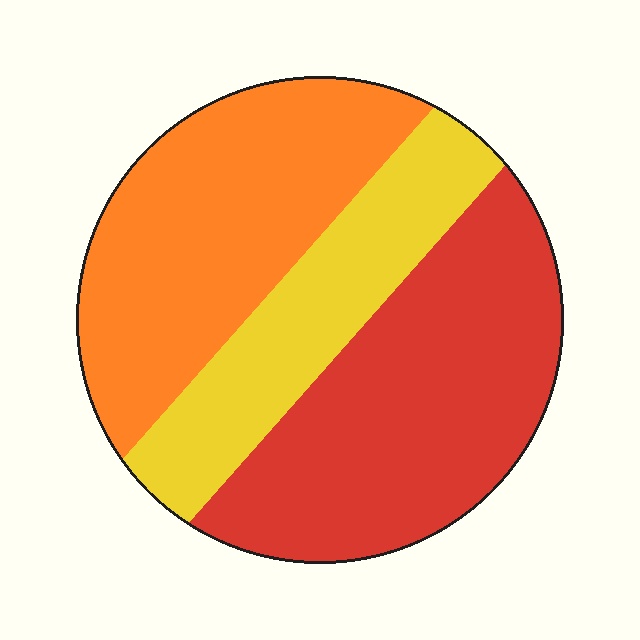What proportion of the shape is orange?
Orange takes up between a third and a half of the shape.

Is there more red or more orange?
Red.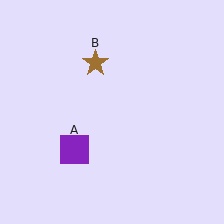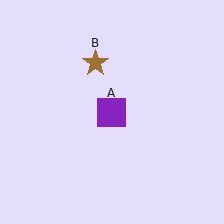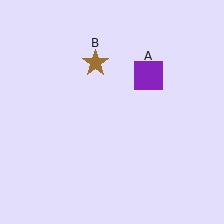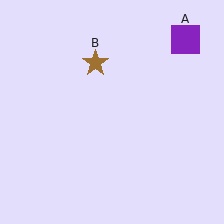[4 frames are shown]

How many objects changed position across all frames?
1 object changed position: purple square (object A).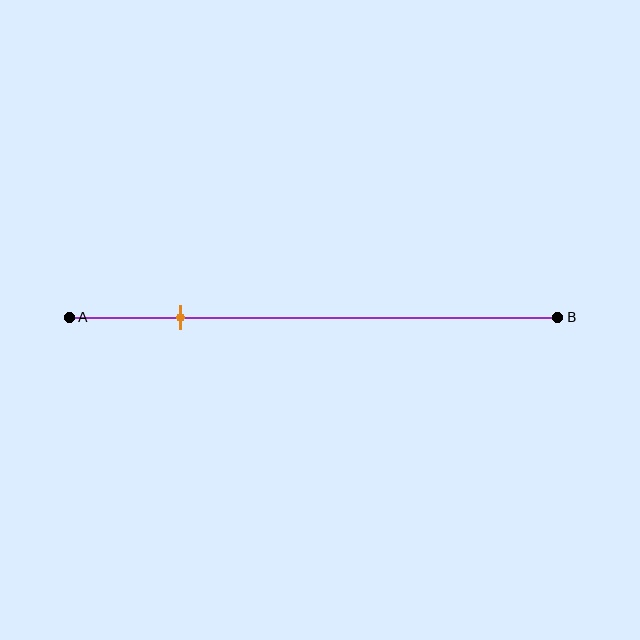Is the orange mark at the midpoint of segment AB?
No, the mark is at about 25% from A, not at the 50% midpoint.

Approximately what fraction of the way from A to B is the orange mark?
The orange mark is approximately 25% of the way from A to B.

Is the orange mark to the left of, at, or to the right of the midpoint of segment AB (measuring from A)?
The orange mark is to the left of the midpoint of segment AB.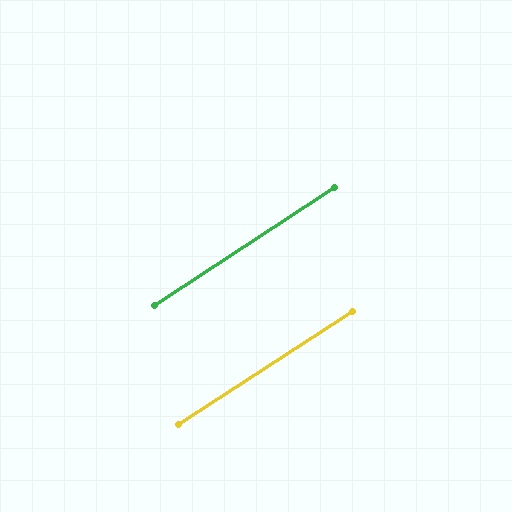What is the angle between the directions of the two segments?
Approximately 0 degrees.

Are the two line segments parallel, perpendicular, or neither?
Parallel — their directions differ by only 0.1°.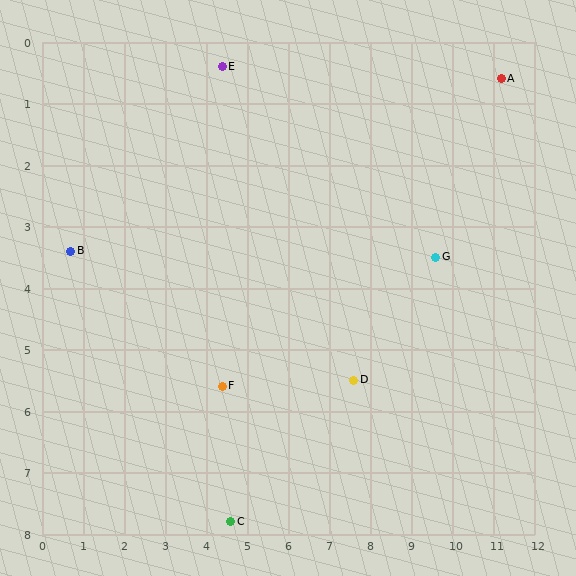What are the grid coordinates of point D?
Point D is at approximately (7.6, 5.5).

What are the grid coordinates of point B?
Point B is at approximately (0.7, 3.4).